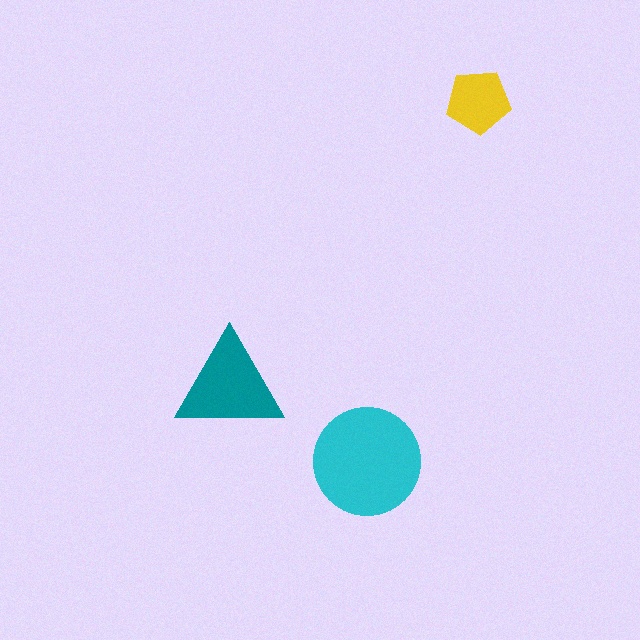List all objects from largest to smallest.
The cyan circle, the teal triangle, the yellow pentagon.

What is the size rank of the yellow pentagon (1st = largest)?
3rd.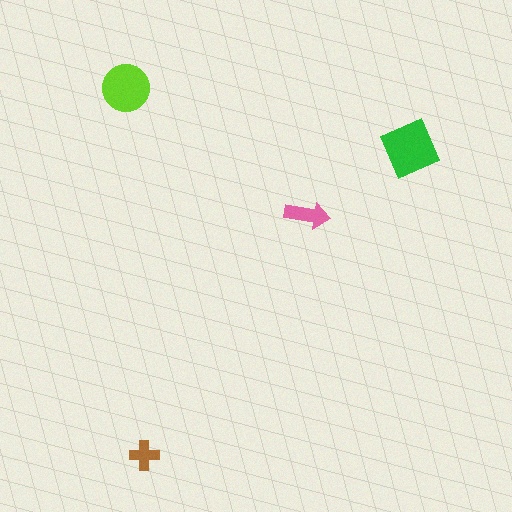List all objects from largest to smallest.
The green square, the lime circle, the pink arrow, the brown cross.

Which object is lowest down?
The brown cross is bottommost.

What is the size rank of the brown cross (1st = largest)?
4th.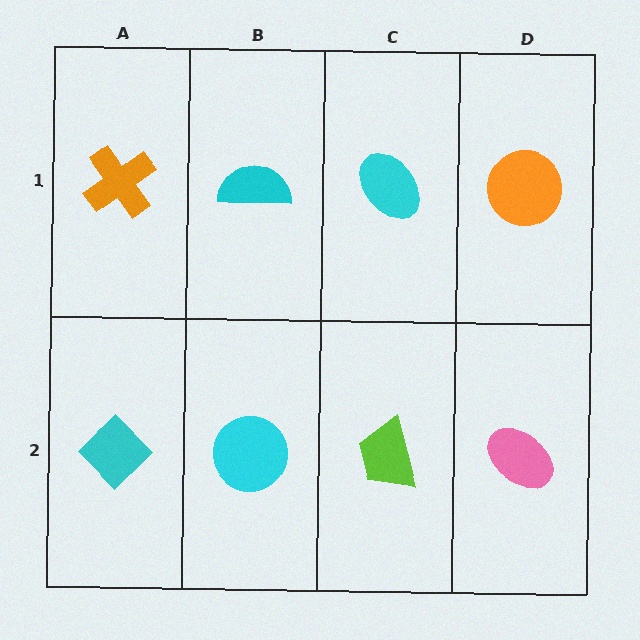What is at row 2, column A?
A cyan diamond.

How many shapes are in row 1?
4 shapes.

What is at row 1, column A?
An orange cross.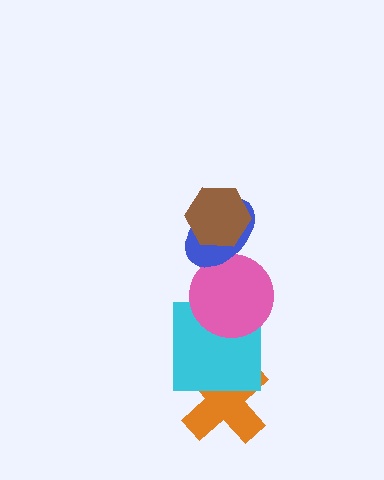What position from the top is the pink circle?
The pink circle is 3rd from the top.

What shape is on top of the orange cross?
The cyan square is on top of the orange cross.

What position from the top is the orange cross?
The orange cross is 5th from the top.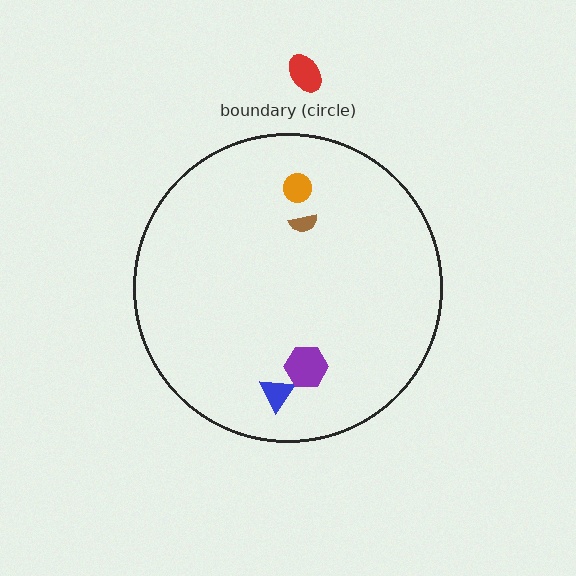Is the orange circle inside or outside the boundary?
Inside.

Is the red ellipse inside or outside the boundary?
Outside.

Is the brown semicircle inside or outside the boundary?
Inside.